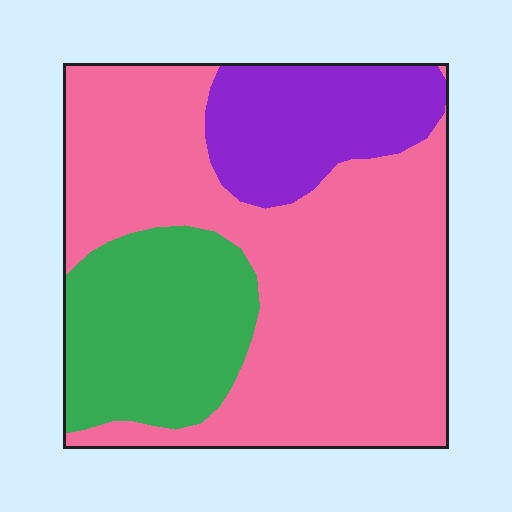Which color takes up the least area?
Purple, at roughly 20%.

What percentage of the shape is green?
Green takes up about one quarter (1/4) of the shape.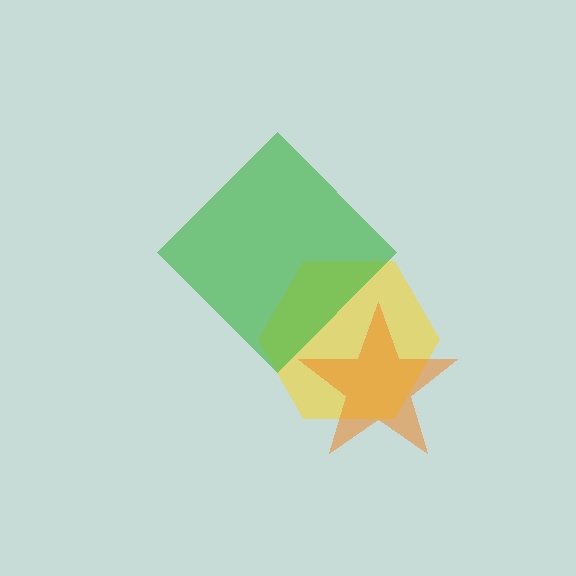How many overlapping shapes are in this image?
There are 3 overlapping shapes in the image.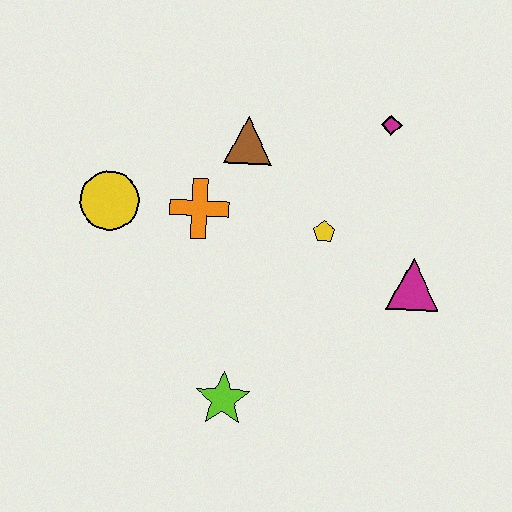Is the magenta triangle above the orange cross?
No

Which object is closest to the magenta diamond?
The yellow pentagon is closest to the magenta diamond.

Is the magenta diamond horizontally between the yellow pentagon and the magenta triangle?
Yes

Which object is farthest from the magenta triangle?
The yellow circle is farthest from the magenta triangle.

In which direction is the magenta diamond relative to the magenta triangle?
The magenta diamond is above the magenta triangle.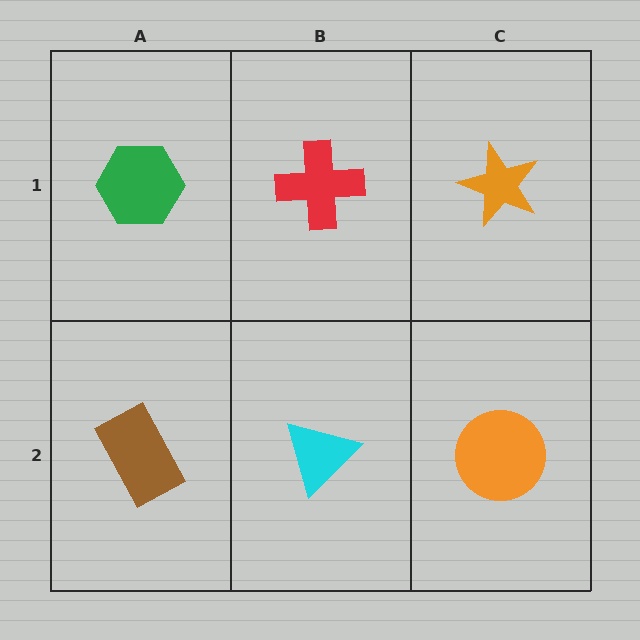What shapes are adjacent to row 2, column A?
A green hexagon (row 1, column A), a cyan triangle (row 2, column B).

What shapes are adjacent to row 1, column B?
A cyan triangle (row 2, column B), a green hexagon (row 1, column A), an orange star (row 1, column C).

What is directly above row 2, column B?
A red cross.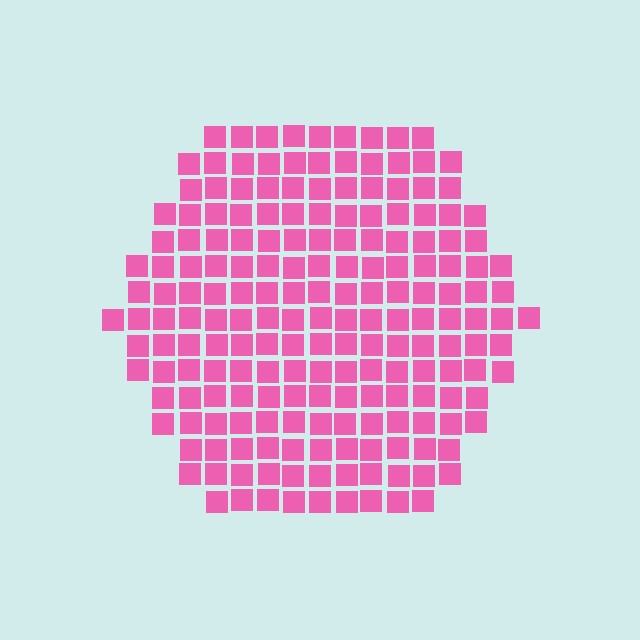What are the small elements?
The small elements are squares.